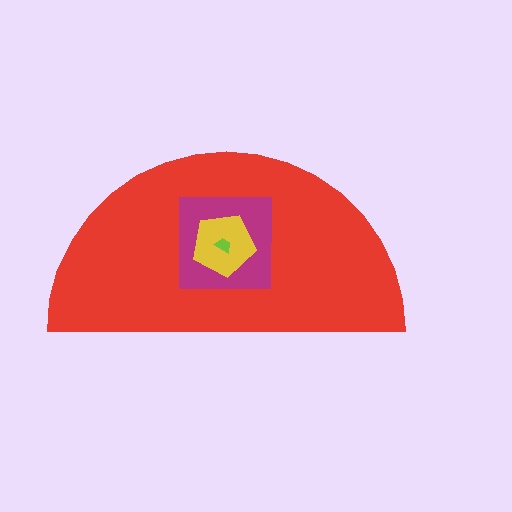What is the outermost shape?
The red semicircle.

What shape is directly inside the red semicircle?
The magenta square.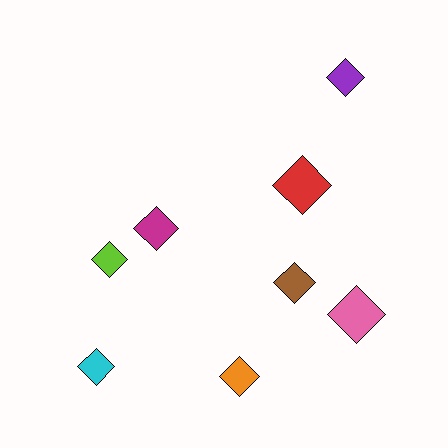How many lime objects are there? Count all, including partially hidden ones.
There is 1 lime object.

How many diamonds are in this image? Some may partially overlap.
There are 8 diamonds.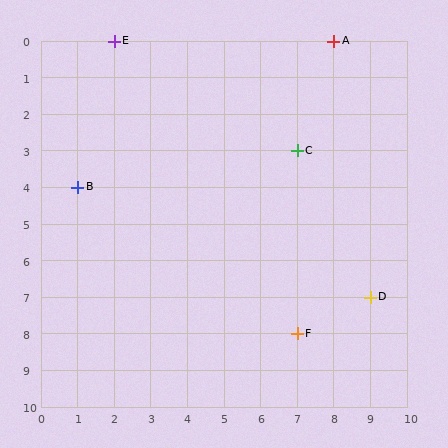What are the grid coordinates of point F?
Point F is at grid coordinates (7, 8).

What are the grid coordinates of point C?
Point C is at grid coordinates (7, 3).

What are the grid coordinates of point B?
Point B is at grid coordinates (1, 4).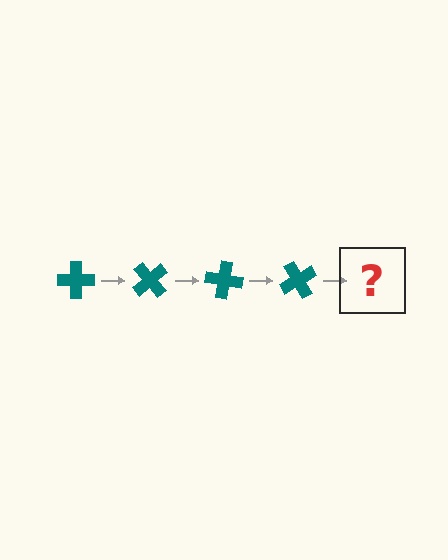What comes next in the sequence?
The next element should be a teal cross rotated 200 degrees.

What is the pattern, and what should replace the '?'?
The pattern is that the cross rotates 50 degrees each step. The '?' should be a teal cross rotated 200 degrees.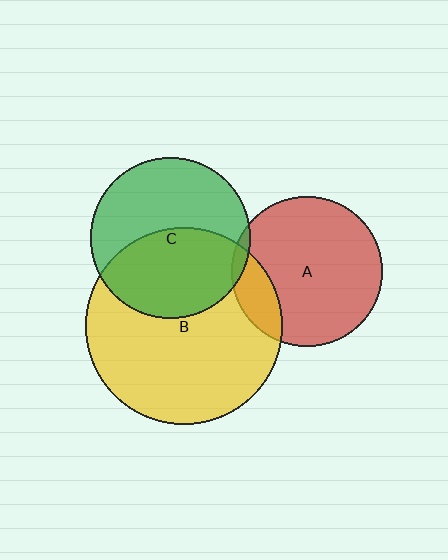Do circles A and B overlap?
Yes.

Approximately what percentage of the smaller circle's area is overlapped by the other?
Approximately 15%.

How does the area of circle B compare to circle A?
Approximately 1.7 times.